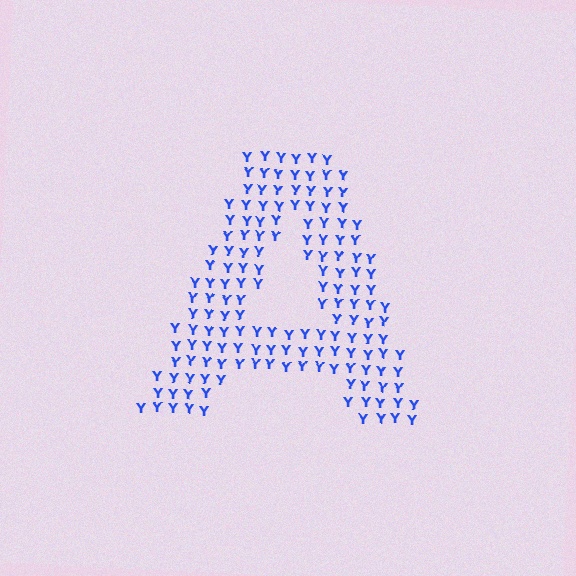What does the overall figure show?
The overall figure shows the letter A.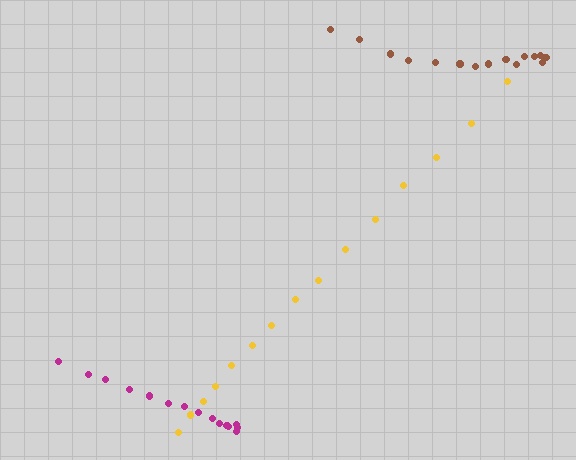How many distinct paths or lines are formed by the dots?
There are 3 distinct paths.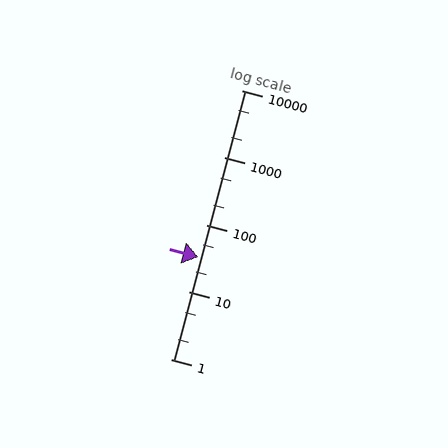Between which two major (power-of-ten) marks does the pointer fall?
The pointer is between 10 and 100.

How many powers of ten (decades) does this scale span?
The scale spans 4 decades, from 1 to 10000.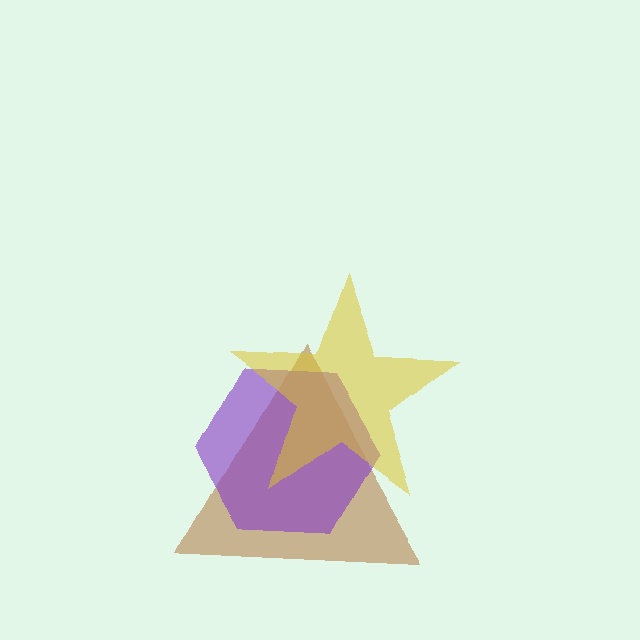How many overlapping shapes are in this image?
There are 3 overlapping shapes in the image.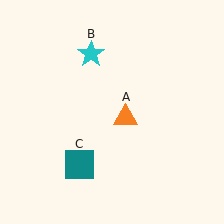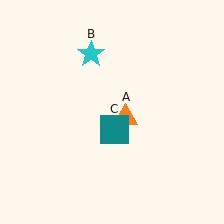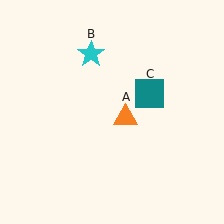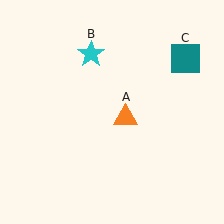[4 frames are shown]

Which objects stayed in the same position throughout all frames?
Orange triangle (object A) and cyan star (object B) remained stationary.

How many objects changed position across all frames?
1 object changed position: teal square (object C).